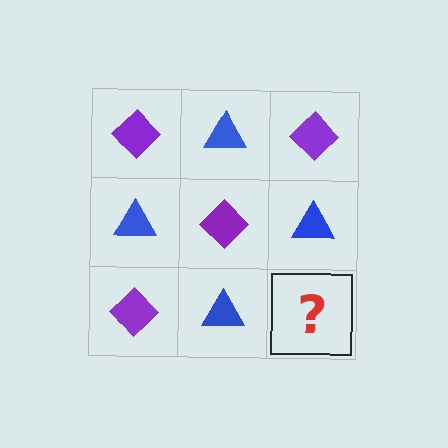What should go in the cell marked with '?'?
The missing cell should contain a purple diamond.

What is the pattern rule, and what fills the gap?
The rule is that it alternates purple diamond and blue triangle in a checkerboard pattern. The gap should be filled with a purple diamond.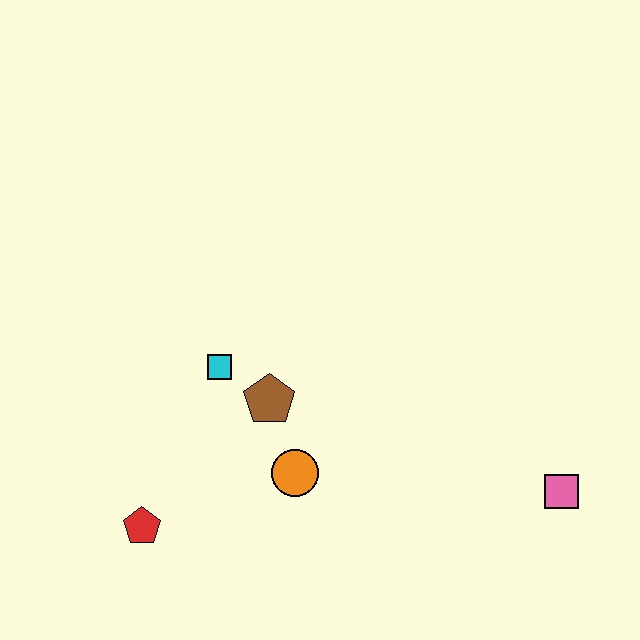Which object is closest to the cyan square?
The brown pentagon is closest to the cyan square.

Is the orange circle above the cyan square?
No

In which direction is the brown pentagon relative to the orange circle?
The brown pentagon is above the orange circle.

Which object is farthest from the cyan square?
The pink square is farthest from the cyan square.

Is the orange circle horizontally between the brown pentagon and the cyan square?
No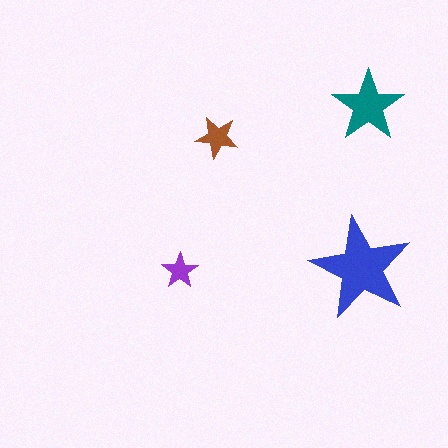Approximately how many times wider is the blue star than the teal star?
About 1.5 times wider.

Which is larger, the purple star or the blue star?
The blue one.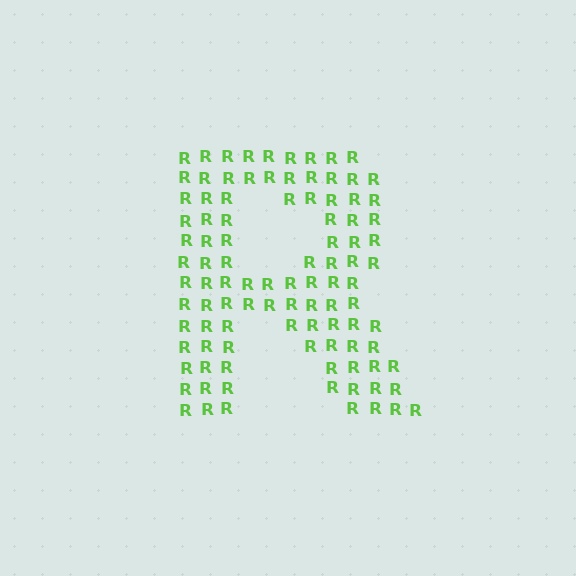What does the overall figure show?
The overall figure shows the letter R.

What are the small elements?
The small elements are letter R's.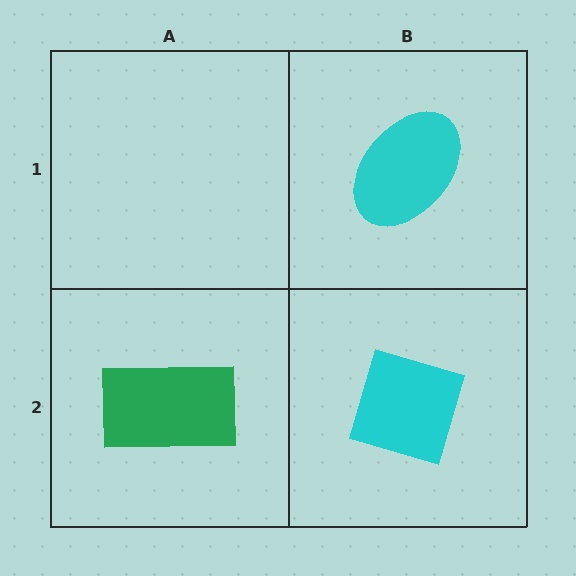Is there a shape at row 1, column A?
No, that cell is empty.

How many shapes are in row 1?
1 shape.